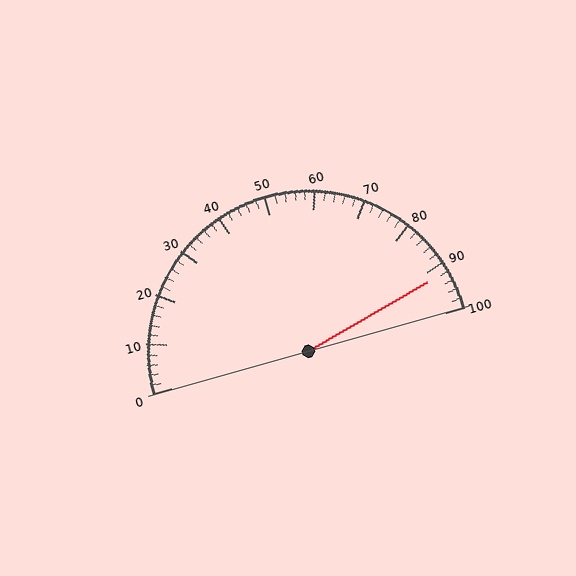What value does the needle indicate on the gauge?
The needle indicates approximately 92.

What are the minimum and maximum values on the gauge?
The gauge ranges from 0 to 100.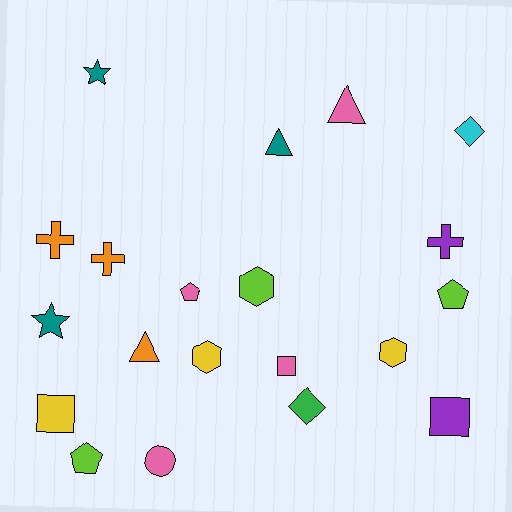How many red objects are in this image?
There are no red objects.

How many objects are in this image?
There are 20 objects.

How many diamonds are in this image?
There are 2 diamonds.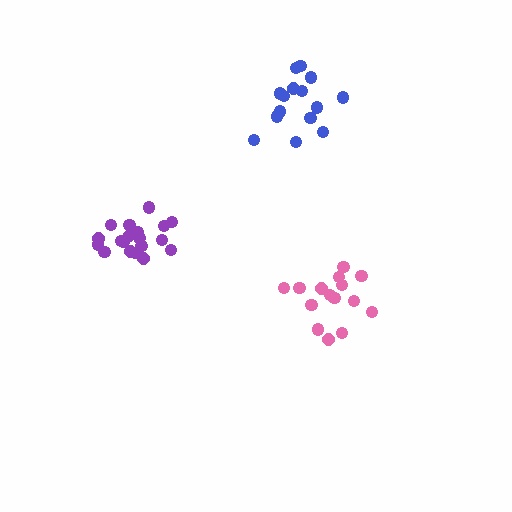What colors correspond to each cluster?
The clusters are colored: pink, purple, blue.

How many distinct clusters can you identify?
There are 3 distinct clusters.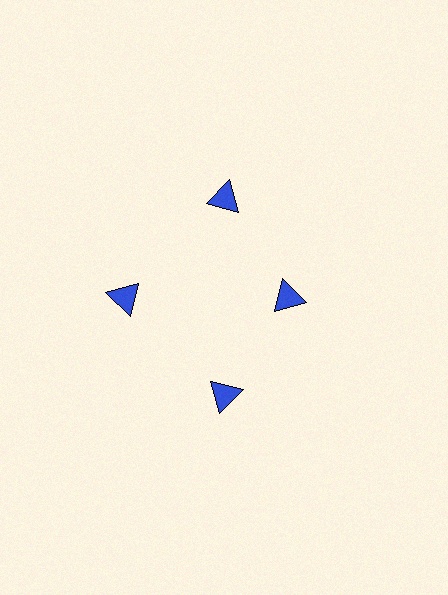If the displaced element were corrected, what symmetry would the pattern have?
It would have 4-fold rotational symmetry — the pattern would map onto itself every 90 degrees.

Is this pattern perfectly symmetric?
No. The 4 blue triangles are arranged in a ring, but one element near the 3 o'clock position is pulled inward toward the center, breaking the 4-fold rotational symmetry.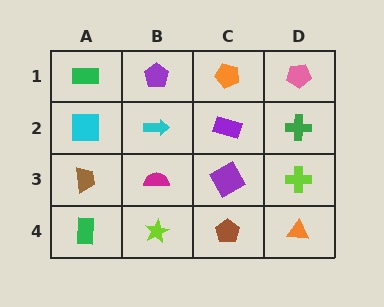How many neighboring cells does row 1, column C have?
3.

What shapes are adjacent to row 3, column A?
A cyan square (row 2, column A), a green rectangle (row 4, column A), a magenta semicircle (row 3, column B).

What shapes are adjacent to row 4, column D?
A lime cross (row 3, column D), a brown pentagon (row 4, column C).